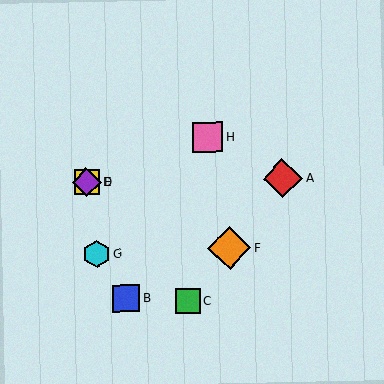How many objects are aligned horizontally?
3 objects (A, D, E) are aligned horizontally.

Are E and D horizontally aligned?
Yes, both are at y≈182.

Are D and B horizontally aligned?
No, D is at y≈182 and B is at y≈298.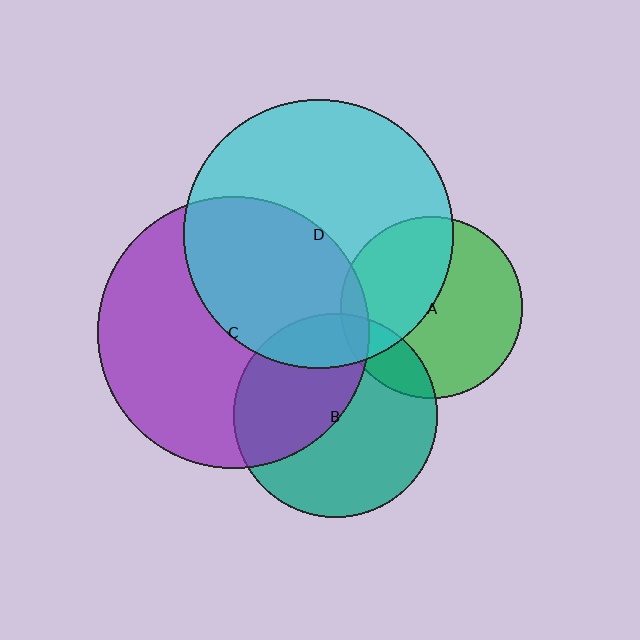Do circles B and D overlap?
Yes.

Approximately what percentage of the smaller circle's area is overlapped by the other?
Approximately 15%.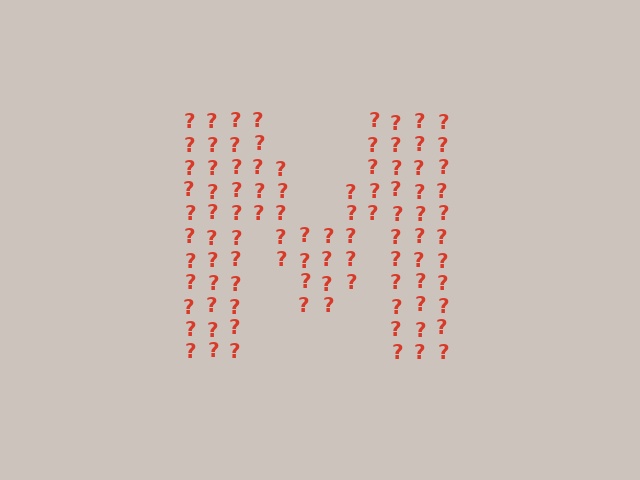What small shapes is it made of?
It is made of small question marks.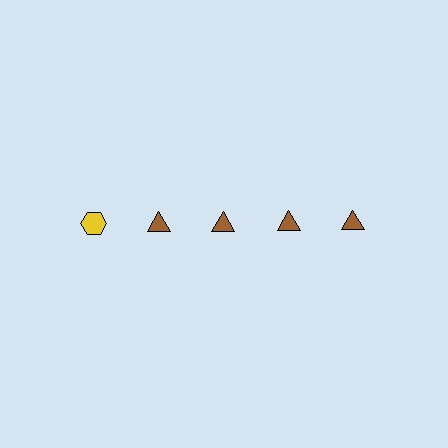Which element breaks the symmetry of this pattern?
The yellow hexagon in the top row, leftmost column breaks the symmetry. All other shapes are brown triangles.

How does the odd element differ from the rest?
It differs in both color (yellow instead of brown) and shape (hexagon instead of triangle).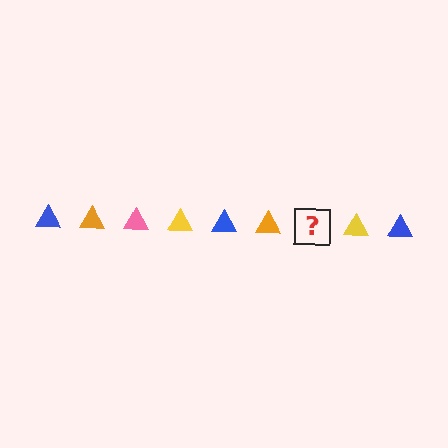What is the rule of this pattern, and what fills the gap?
The rule is that the pattern cycles through blue, orange, pink, yellow triangles. The gap should be filled with a pink triangle.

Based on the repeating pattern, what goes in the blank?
The blank should be a pink triangle.